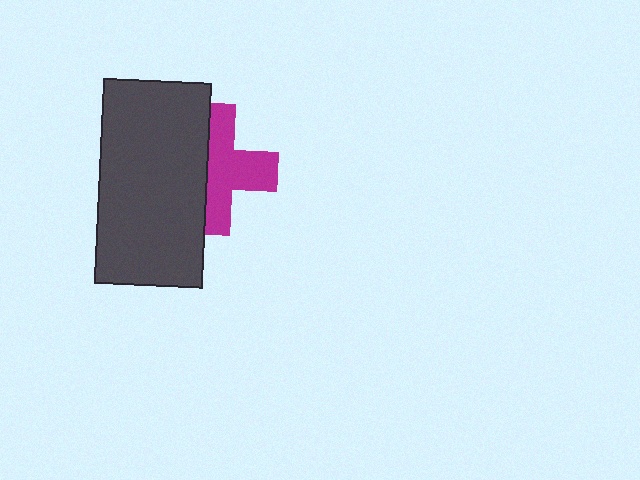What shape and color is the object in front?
The object in front is a dark gray rectangle.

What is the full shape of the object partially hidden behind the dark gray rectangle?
The partially hidden object is a magenta cross.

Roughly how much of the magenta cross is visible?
About half of it is visible (roughly 56%).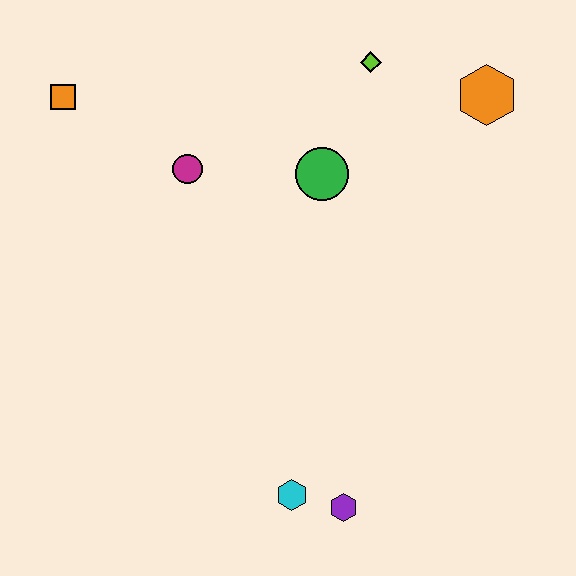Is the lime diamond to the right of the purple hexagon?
Yes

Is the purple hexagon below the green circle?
Yes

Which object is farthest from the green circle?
The purple hexagon is farthest from the green circle.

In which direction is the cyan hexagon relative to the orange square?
The cyan hexagon is below the orange square.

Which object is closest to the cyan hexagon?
The purple hexagon is closest to the cyan hexagon.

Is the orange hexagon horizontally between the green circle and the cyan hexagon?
No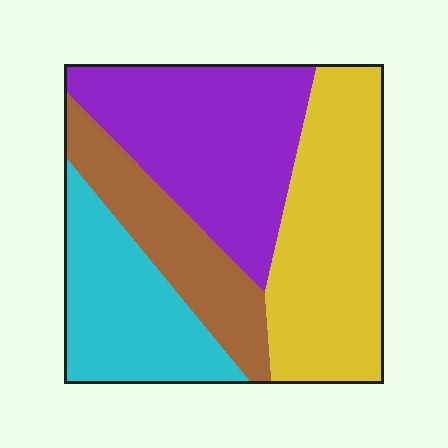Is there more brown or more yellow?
Yellow.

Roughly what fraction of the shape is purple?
Purple takes up about one third (1/3) of the shape.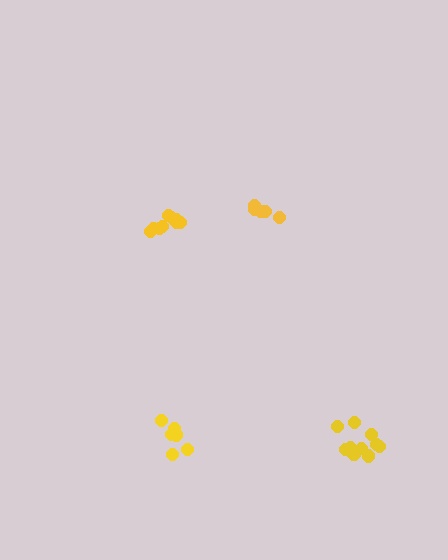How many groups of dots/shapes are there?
There are 4 groups.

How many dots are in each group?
Group 1: 6 dots, Group 2: 11 dots, Group 3: 6 dots, Group 4: 9 dots (32 total).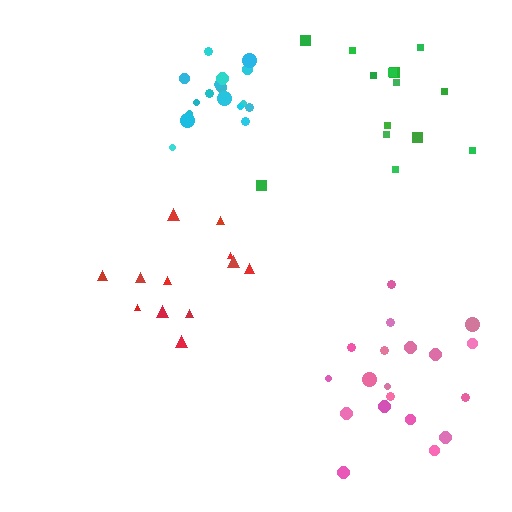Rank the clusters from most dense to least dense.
cyan, red, pink, green.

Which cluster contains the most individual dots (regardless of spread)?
Pink (19).